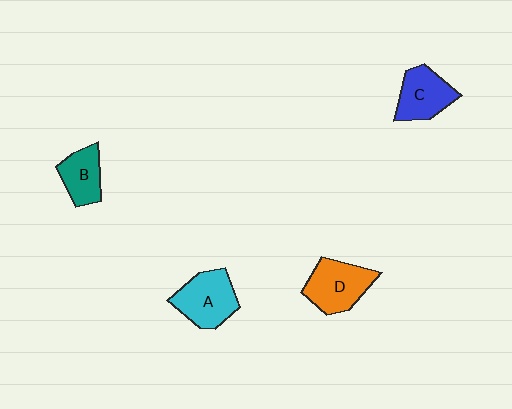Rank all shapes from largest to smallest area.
From largest to smallest: A (cyan), D (orange), C (blue), B (teal).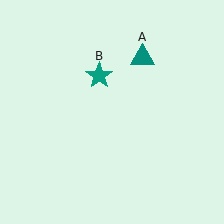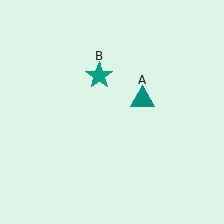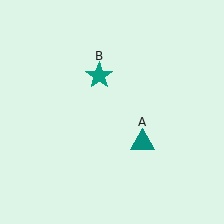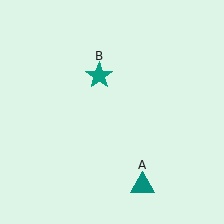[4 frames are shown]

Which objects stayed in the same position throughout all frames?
Teal star (object B) remained stationary.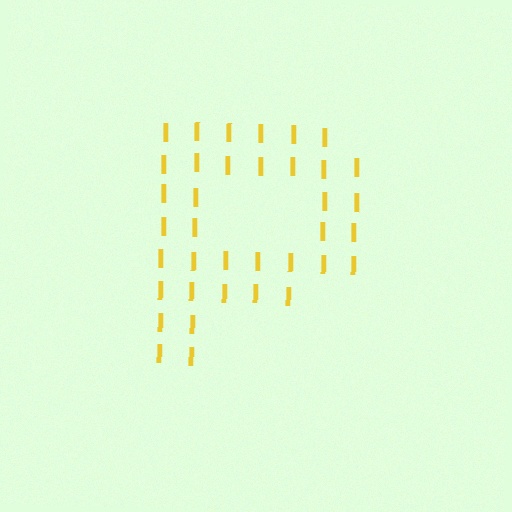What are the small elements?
The small elements are letter I's.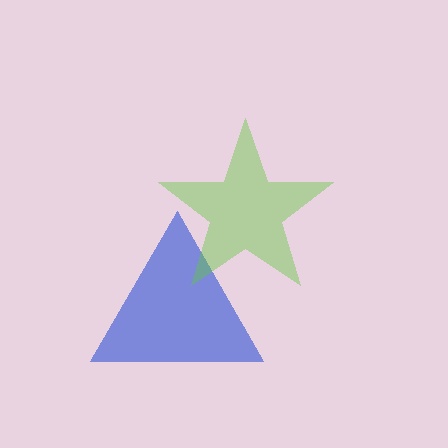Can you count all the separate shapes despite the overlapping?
Yes, there are 2 separate shapes.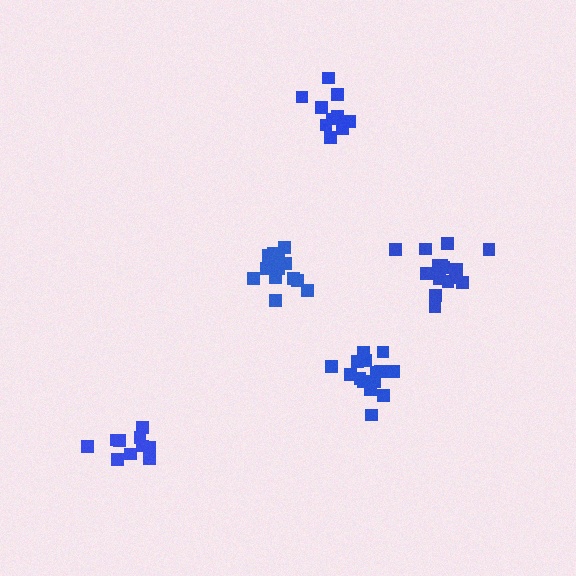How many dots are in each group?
Group 1: 16 dots, Group 2: 11 dots, Group 3: 13 dots, Group 4: 10 dots, Group 5: 15 dots (65 total).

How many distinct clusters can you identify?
There are 5 distinct clusters.